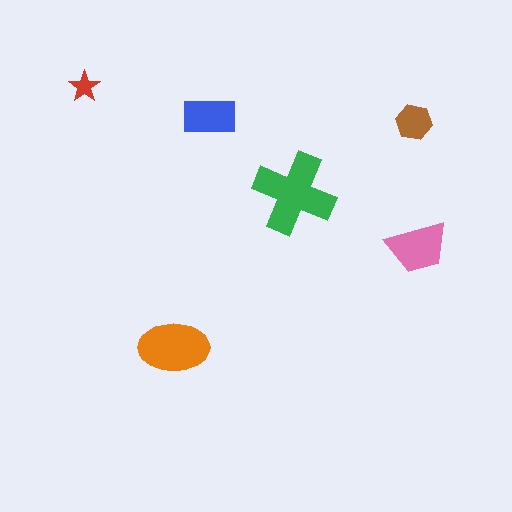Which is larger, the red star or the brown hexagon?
The brown hexagon.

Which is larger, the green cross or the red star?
The green cross.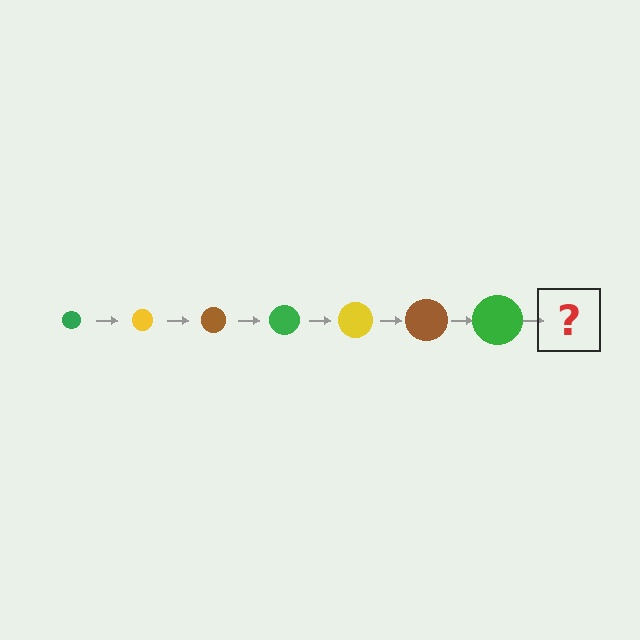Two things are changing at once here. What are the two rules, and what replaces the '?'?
The two rules are that the circle grows larger each step and the color cycles through green, yellow, and brown. The '?' should be a yellow circle, larger than the previous one.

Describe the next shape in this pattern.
It should be a yellow circle, larger than the previous one.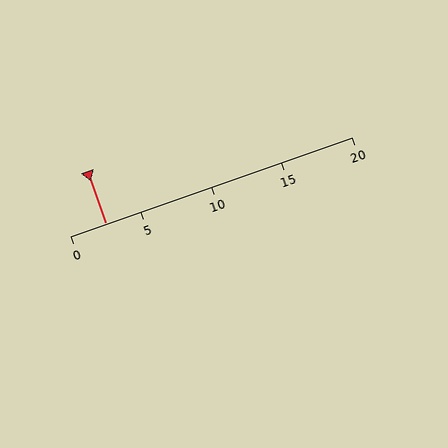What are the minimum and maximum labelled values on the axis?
The axis runs from 0 to 20.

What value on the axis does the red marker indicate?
The marker indicates approximately 2.5.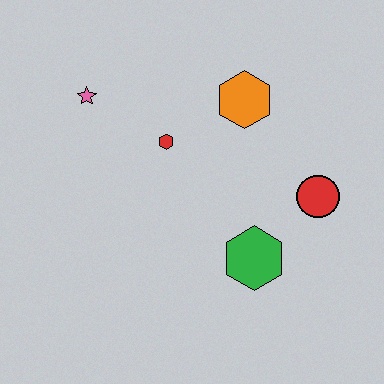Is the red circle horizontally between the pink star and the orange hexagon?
No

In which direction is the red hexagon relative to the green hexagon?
The red hexagon is above the green hexagon.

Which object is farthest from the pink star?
The red circle is farthest from the pink star.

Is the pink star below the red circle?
No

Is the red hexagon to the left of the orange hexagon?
Yes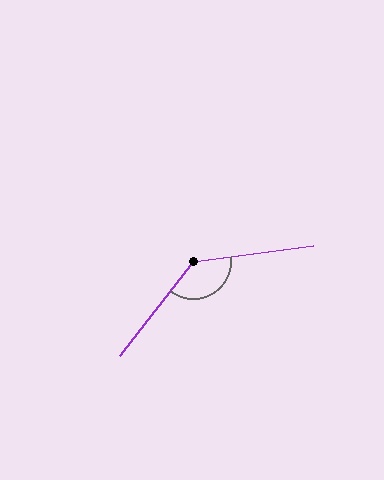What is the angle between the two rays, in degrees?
Approximately 135 degrees.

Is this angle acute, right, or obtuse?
It is obtuse.